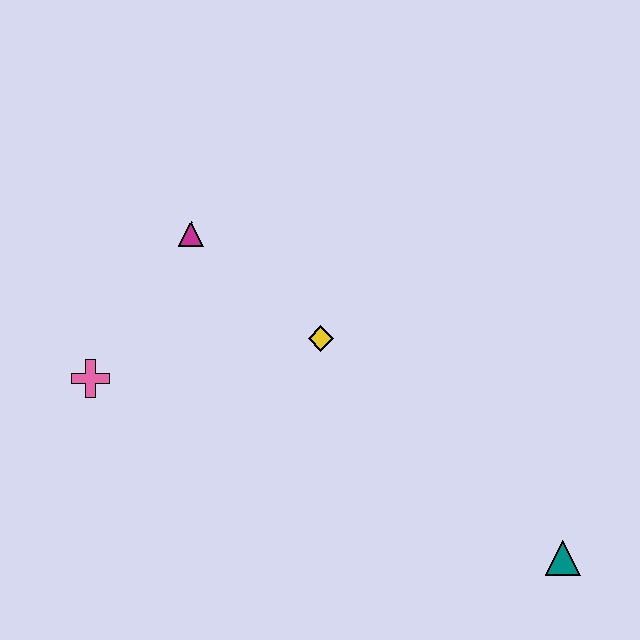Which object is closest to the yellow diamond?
The magenta triangle is closest to the yellow diamond.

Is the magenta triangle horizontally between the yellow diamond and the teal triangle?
No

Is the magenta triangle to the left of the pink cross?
No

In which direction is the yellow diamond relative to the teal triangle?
The yellow diamond is to the left of the teal triangle.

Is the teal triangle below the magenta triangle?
Yes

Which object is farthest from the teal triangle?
The pink cross is farthest from the teal triangle.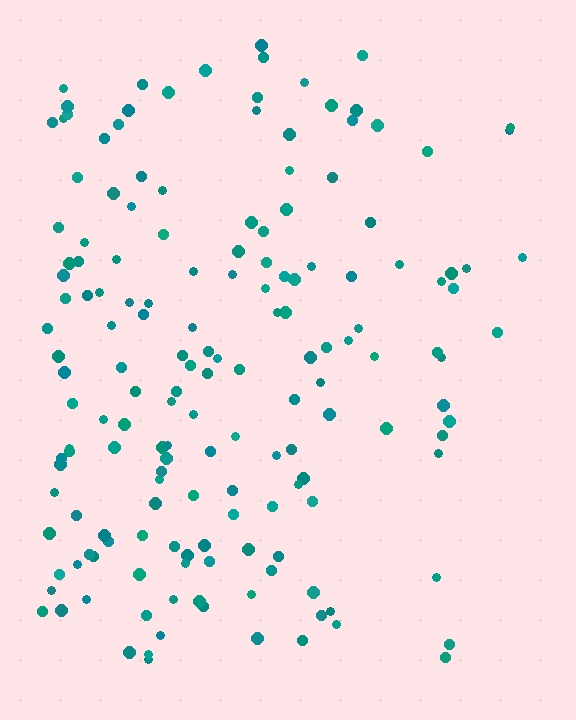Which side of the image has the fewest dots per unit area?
The right.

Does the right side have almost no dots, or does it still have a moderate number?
Still a moderate number, just noticeably fewer than the left.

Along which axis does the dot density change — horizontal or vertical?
Horizontal.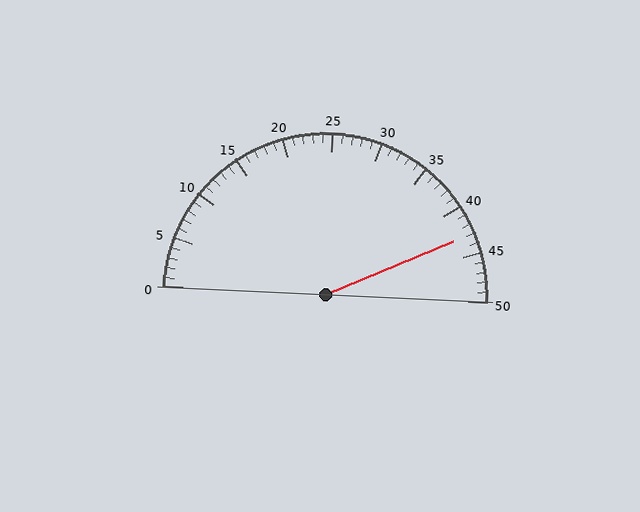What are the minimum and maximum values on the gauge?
The gauge ranges from 0 to 50.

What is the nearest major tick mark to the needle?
The nearest major tick mark is 45.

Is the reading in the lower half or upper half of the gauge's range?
The reading is in the upper half of the range (0 to 50).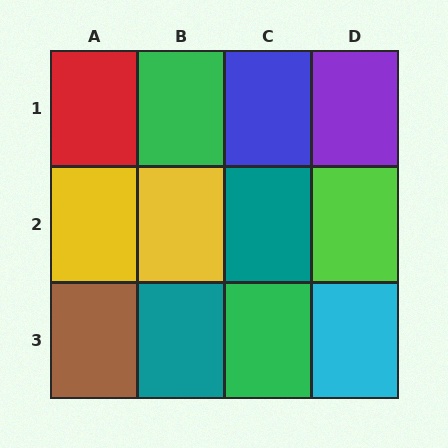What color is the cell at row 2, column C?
Teal.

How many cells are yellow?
2 cells are yellow.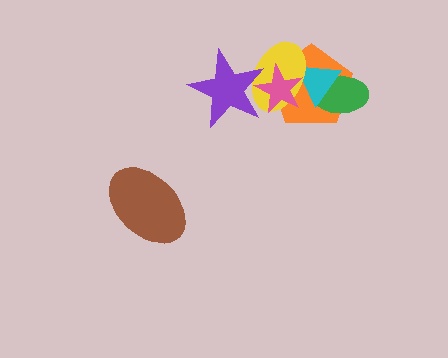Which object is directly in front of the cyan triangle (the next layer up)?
The yellow ellipse is directly in front of the cyan triangle.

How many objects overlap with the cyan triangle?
4 objects overlap with the cyan triangle.